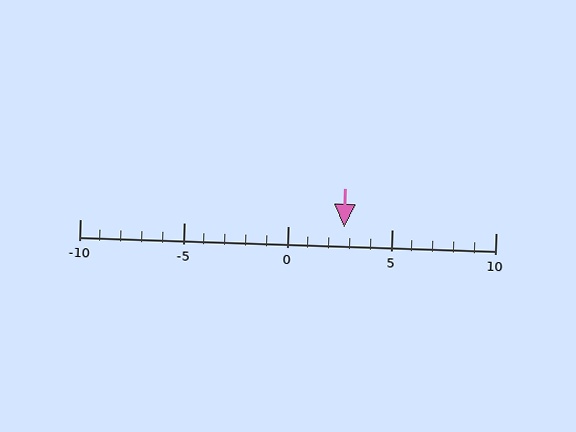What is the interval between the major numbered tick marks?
The major tick marks are spaced 5 units apart.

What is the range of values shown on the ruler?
The ruler shows values from -10 to 10.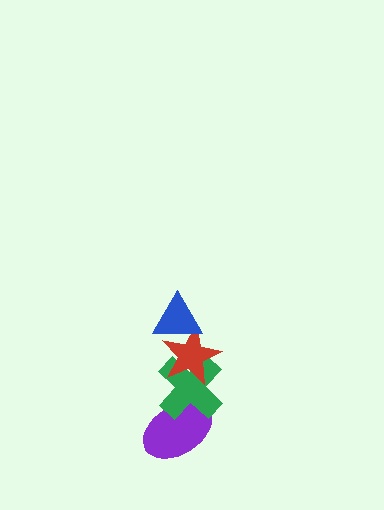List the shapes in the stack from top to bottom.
From top to bottom: the blue triangle, the red star, the green cross, the purple ellipse.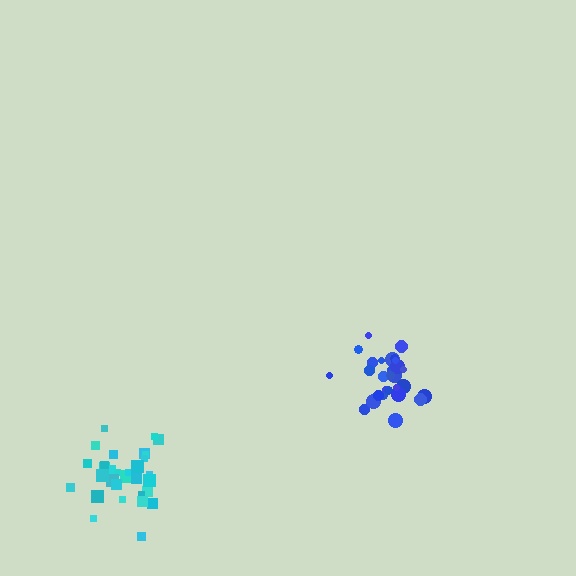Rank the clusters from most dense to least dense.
cyan, blue.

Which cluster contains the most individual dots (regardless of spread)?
Cyan (33).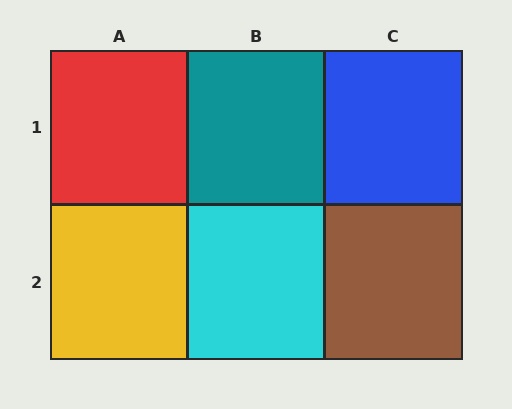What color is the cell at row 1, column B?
Teal.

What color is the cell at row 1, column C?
Blue.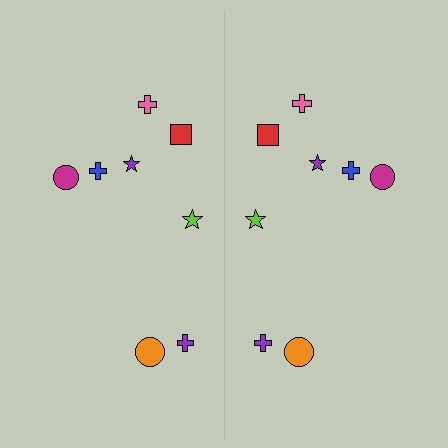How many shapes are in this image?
There are 16 shapes in this image.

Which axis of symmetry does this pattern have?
The pattern has a vertical axis of symmetry running through the center of the image.